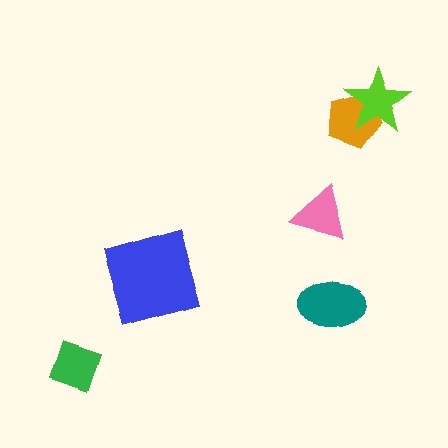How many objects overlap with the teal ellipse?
0 objects overlap with the teal ellipse.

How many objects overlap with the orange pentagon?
1 object overlaps with the orange pentagon.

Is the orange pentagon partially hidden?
Yes, it is partially covered by another shape.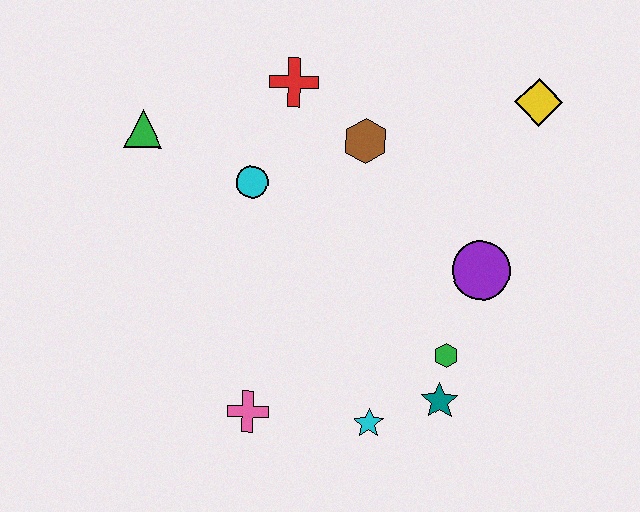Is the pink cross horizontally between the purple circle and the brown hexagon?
No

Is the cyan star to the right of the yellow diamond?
No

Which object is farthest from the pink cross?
The yellow diamond is farthest from the pink cross.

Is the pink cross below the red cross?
Yes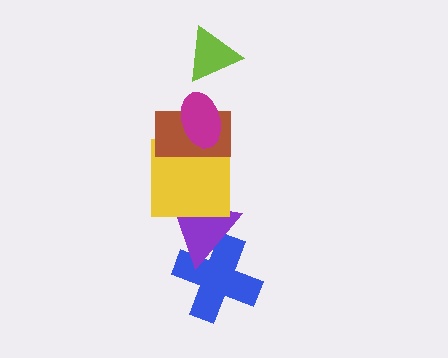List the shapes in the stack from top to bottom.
From top to bottom: the lime triangle, the magenta ellipse, the brown rectangle, the yellow square, the purple triangle, the blue cross.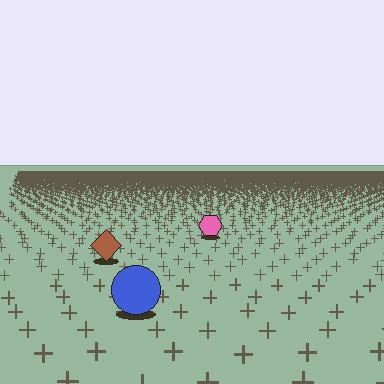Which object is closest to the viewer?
The blue circle is closest. The texture marks near it are larger and more spread out.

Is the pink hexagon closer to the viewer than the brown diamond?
No. The brown diamond is closer — you can tell from the texture gradient: the ground texture is coarser near it.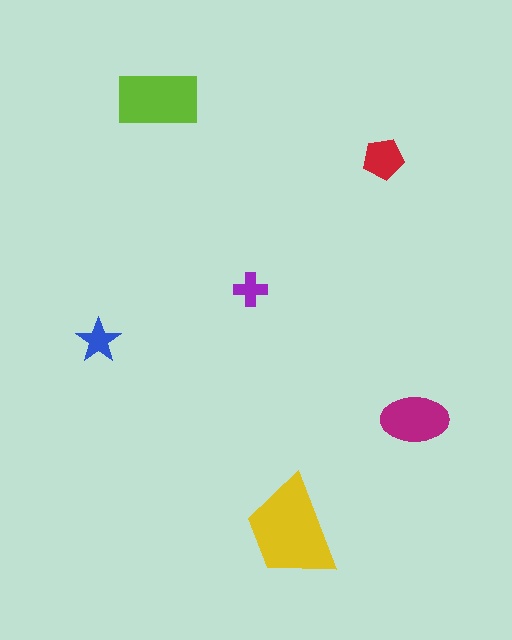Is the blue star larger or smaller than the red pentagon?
Smaller.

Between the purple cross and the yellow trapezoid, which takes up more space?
The yellow trapezoid.